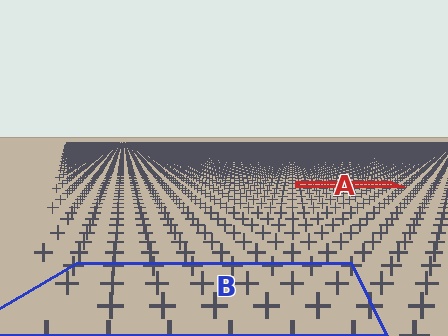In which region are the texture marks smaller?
The texture marks are smaller in region A, because it is farther away.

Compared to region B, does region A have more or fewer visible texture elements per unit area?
Region A has more texture elements per unit area — they are packed more densely because it is farther away.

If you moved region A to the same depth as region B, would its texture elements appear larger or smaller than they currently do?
They would appear larger. At a closer depth, the same texture elements are projected at a bigger on-screen size.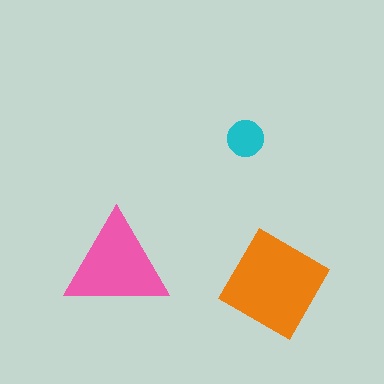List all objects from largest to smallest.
The orange square, the pink triangle, the cyan circle.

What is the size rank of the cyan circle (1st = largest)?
3rd.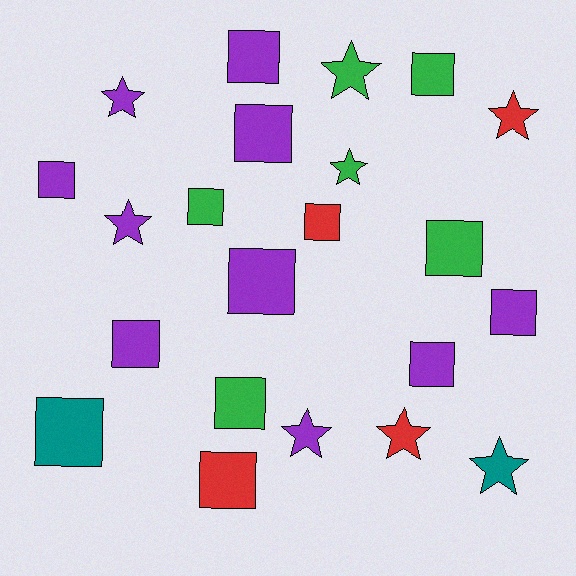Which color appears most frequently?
Purple, with 10 objects.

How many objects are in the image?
There are 22 objects.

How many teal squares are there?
There is 1 teal square.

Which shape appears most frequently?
Square, with 14 objects.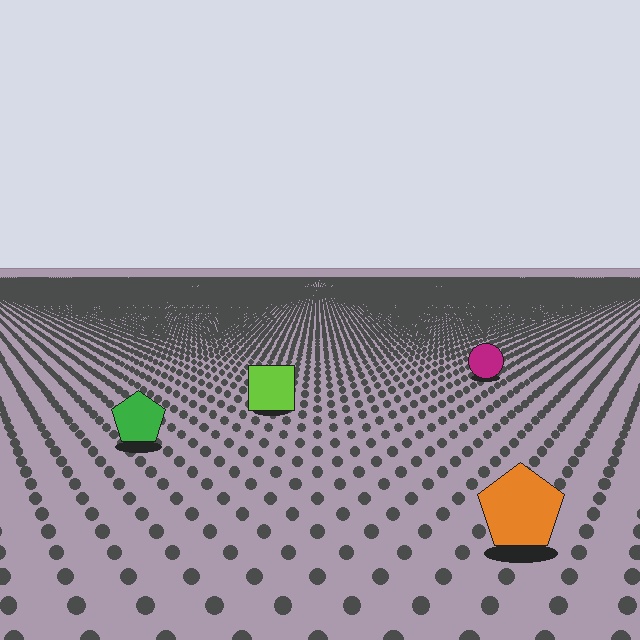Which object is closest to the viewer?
The orange pentagon is closest. The texture marks near it are larger and more spread out.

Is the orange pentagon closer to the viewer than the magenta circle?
Yes. The orange pentagon is closer — you can tell from the texture gradient: the ground texture is coarser near it.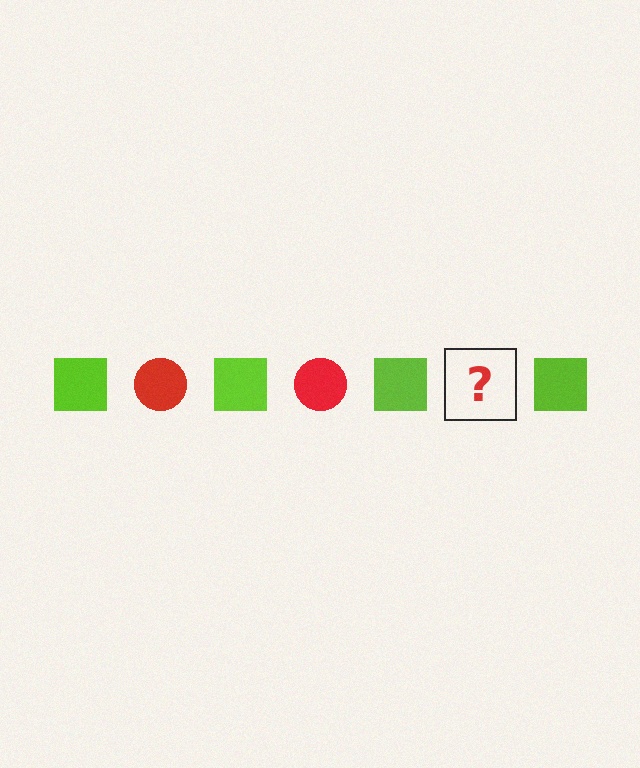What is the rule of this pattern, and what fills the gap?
The rule is that the pattern alternates between lime square and red circle. The gap should be filled with a red circle.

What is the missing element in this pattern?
The missing element is a red circle.